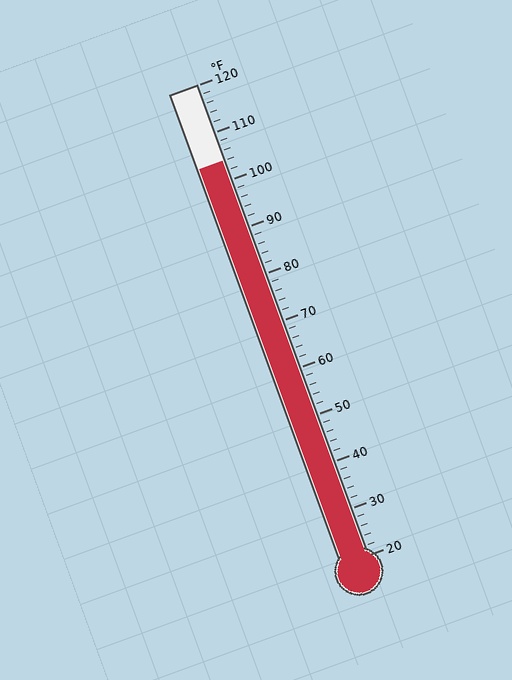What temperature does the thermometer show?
The thermometer shows approximately 104°F.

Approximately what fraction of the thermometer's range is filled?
The thermometer is filled to approximately 85% of its range.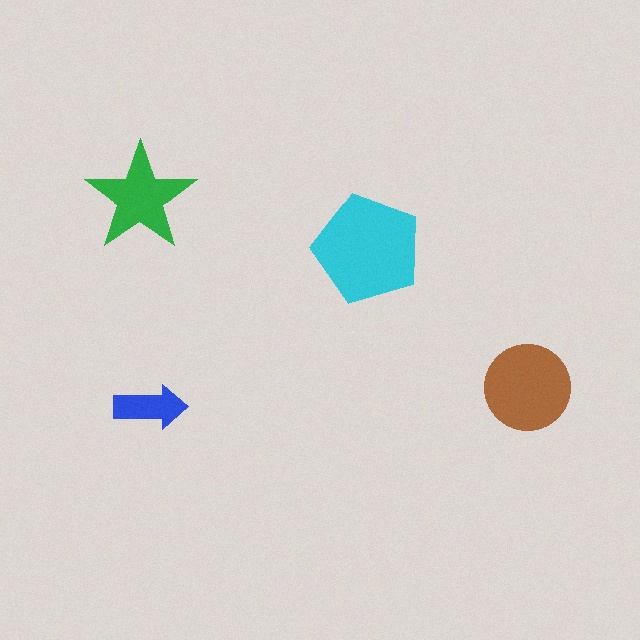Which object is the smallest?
The blue arrow.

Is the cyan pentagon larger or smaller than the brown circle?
Larger.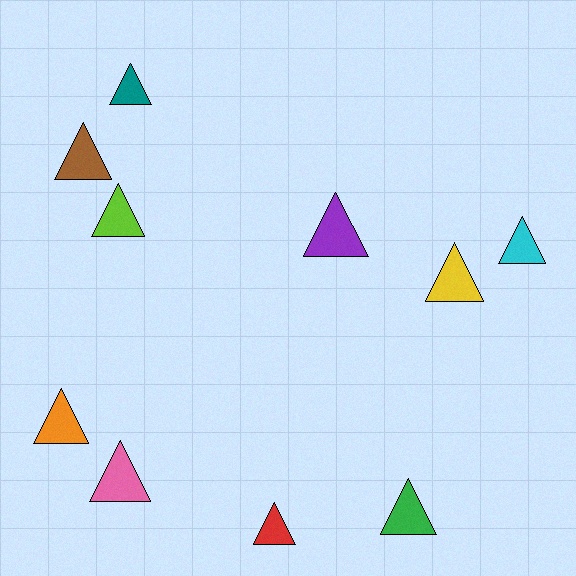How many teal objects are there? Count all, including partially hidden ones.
There is 1 teal object.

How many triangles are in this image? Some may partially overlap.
There are 10 triangles.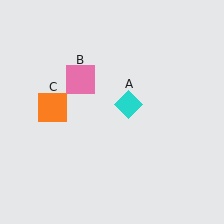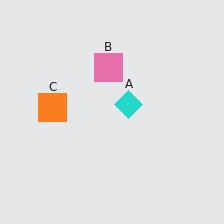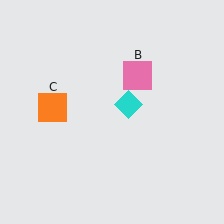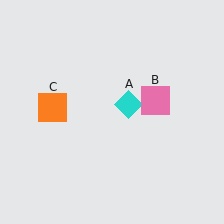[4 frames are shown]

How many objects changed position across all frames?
1 object changed position: pink square (object B).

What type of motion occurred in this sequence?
The pink square (object B) rotated clockwise around the center of the scene.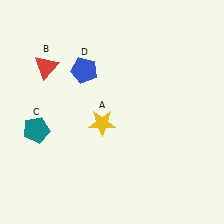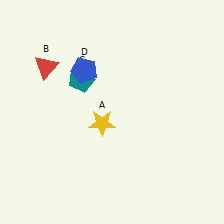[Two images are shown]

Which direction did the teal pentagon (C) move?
The teal pentagon (C) moved up.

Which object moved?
The teal pentagon (C) moved up.